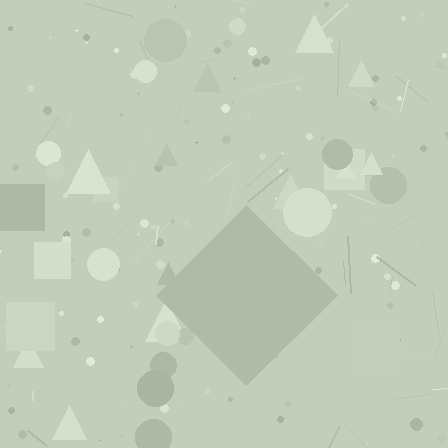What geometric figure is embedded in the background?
A diamond is embedded in the background.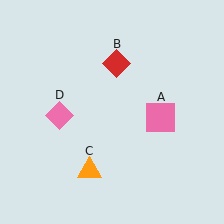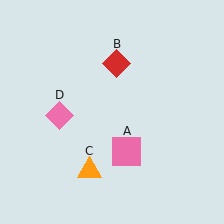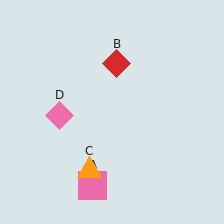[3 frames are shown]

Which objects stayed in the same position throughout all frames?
Red diamond (object B) and orange triangle (object C) and pink diamond (object D) remained stationary.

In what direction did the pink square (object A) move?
The pink square (object A) moved down and to the left.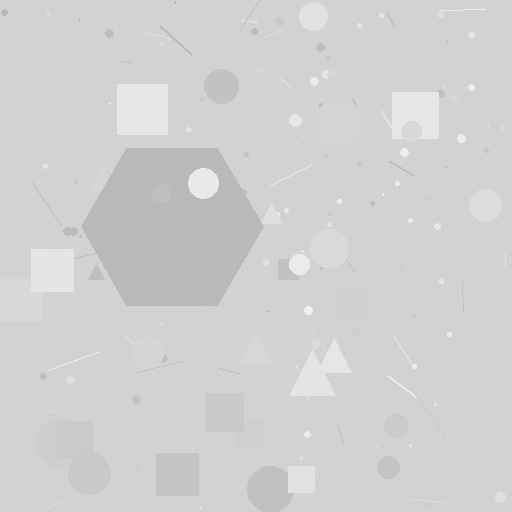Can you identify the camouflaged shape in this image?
The camouflaged shape is a hexagon.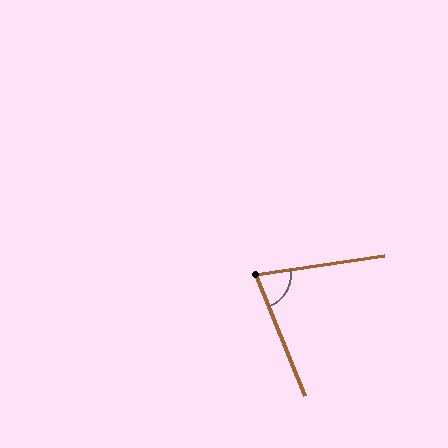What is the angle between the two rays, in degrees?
Approximately 77 degrees.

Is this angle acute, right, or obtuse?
It is acute.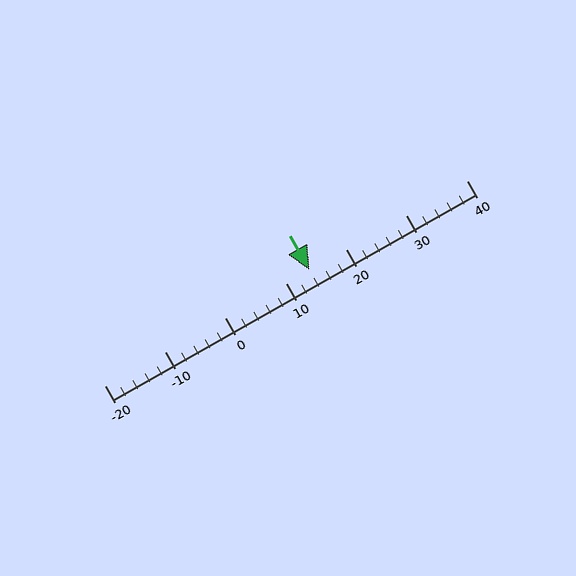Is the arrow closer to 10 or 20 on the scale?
The arrow is closer to 10.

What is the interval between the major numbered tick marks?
The major tick marks are spaced 10 units apart.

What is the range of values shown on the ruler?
The ruler shows values from -20 to 40.